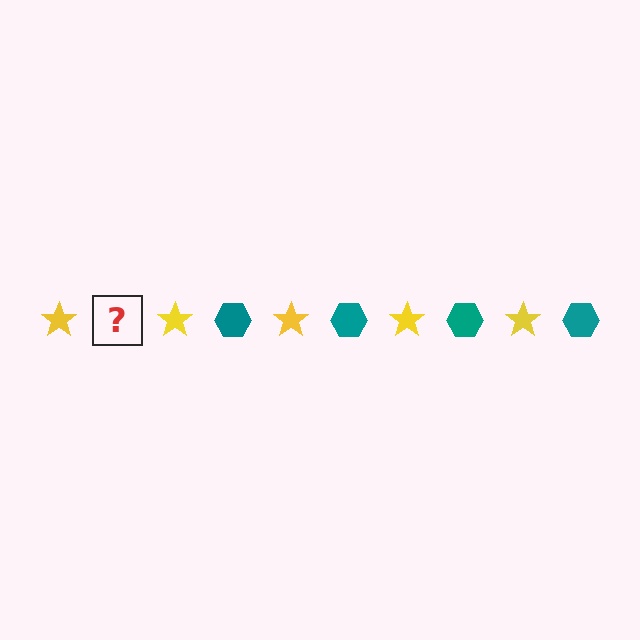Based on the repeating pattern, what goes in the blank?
The blank should be a teal hexagon.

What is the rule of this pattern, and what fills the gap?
The rule is that the pattern alternates between yellow star and teal hexagon. The gap should be filled with a teal hexagon.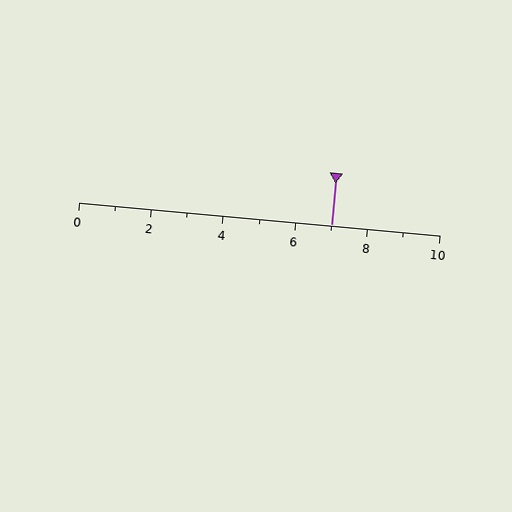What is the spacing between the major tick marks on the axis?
The major ticks are spaced 2 apart.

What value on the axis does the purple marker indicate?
The marker indicates approximately 7.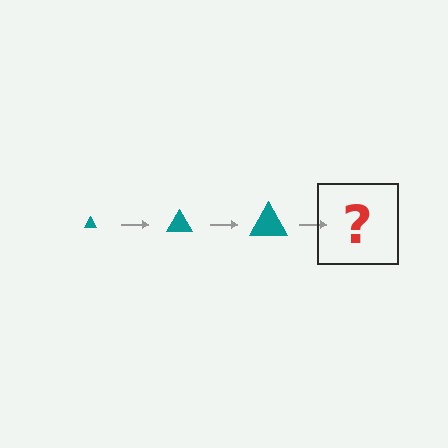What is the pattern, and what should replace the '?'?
The pattern is that the triangle gets progressively larger each step. The '?' should be a teal triangle, larger than the previous one.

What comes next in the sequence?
The next element should be a teal triangle, larger than the previous one.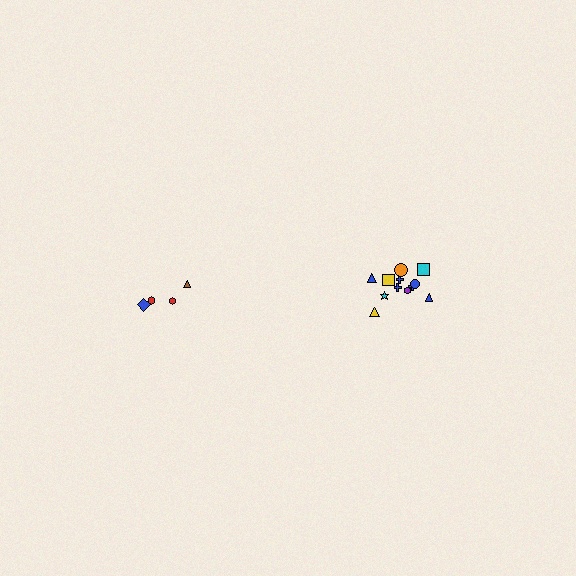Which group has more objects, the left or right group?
The right group.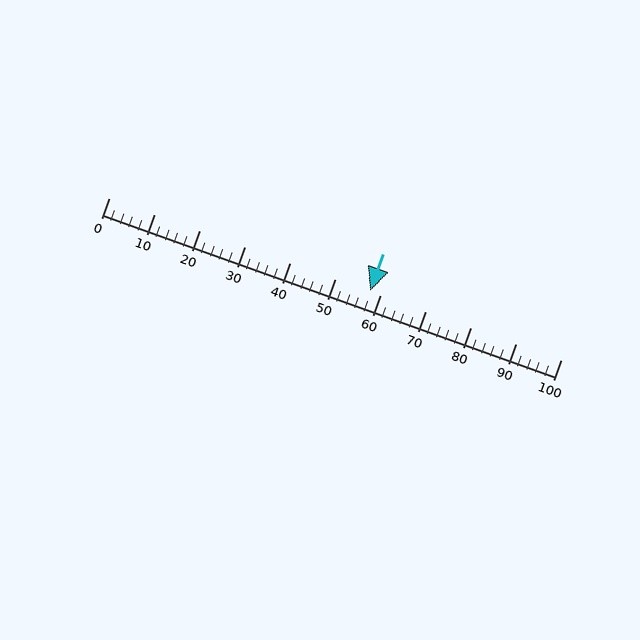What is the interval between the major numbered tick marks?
The major tick marks are spaced 10 units apart.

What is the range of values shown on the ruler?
The ruler shows values from 0 to 100.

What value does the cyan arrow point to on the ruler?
The cyan arrow points to approximately 58.